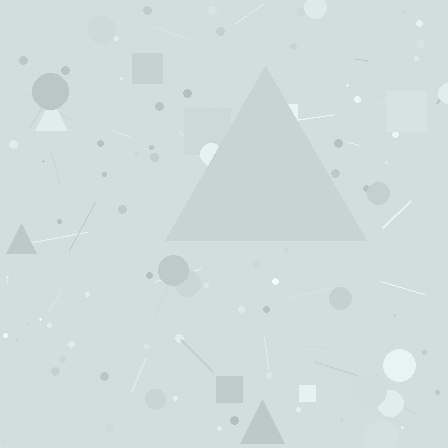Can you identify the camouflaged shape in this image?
The camouflaged shape is a triangle.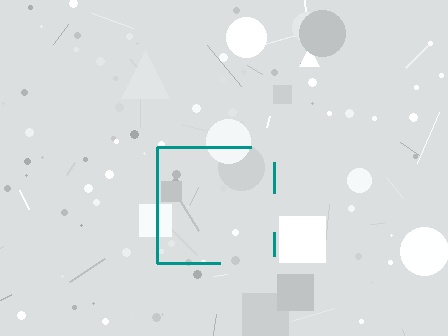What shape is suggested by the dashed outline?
The dashed outline suggests a square.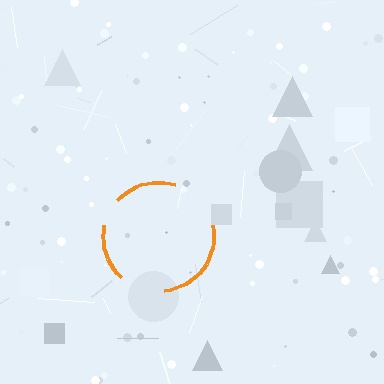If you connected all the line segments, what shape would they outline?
They would outline a circle.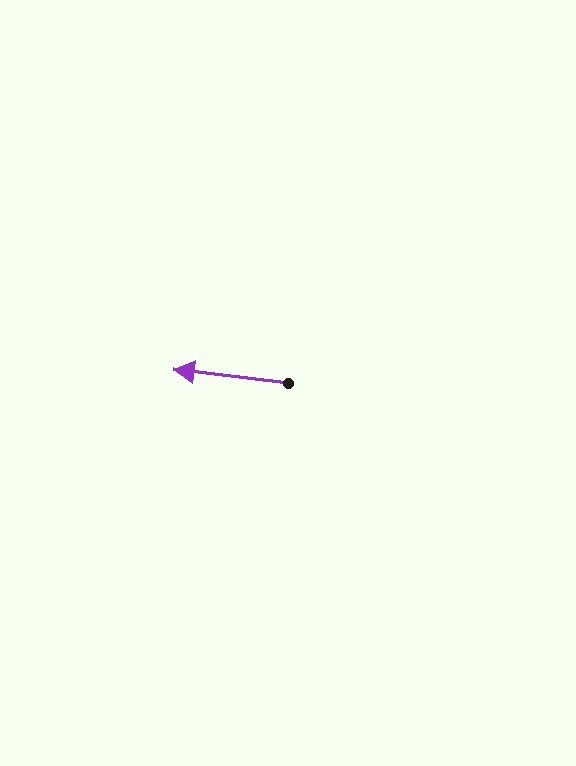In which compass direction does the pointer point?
West.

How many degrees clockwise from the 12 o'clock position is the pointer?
Approximately 277 degrees.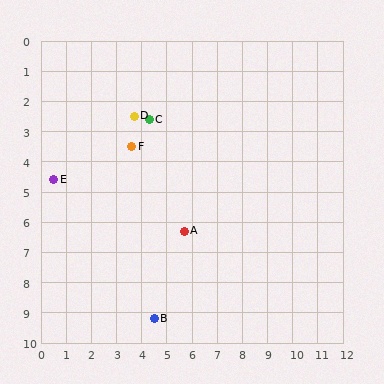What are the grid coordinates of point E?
Point E is at approximately (0.5, 4.6).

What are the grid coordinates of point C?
Point C is at approximately (4.3, 2.6).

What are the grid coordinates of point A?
Point A is at approximately (5.7, 6.3).